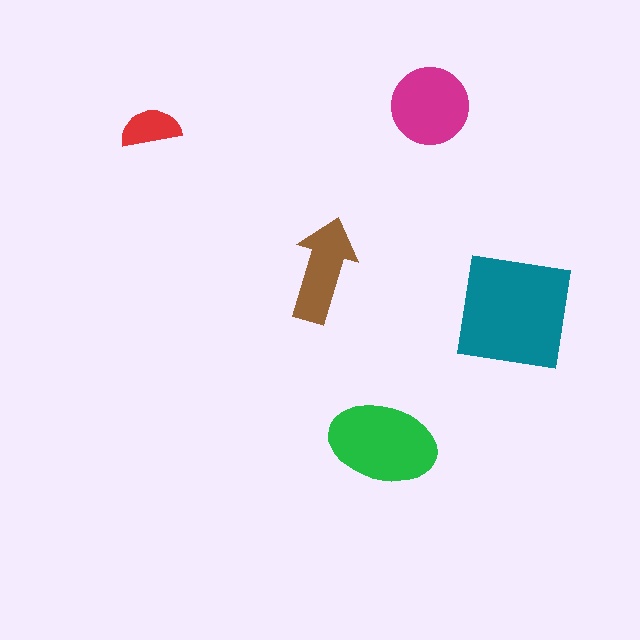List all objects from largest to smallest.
The teal square, the green ellipse, the magenta circle, the brown arrow, the red semicircle.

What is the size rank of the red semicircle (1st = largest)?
5th.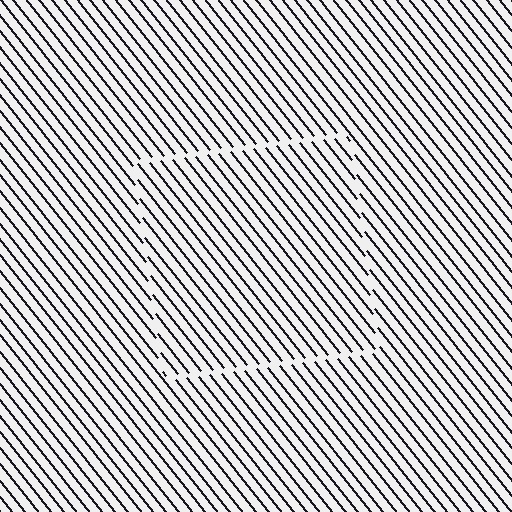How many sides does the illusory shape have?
4 sides — the line-ends trace a square.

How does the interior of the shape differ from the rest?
The interior of the shape contains the same grating, shifted by half a period — the contour is defined by the phase discontinuity where line-ends from the inner and outer gratings abut.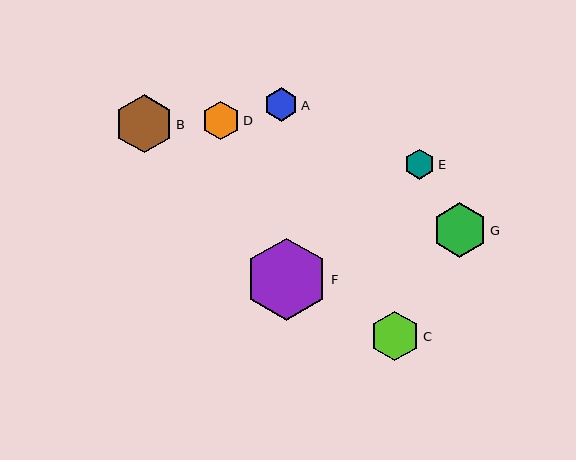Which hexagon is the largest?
Hexagon F is the largest with a size of approximately 82 pixels.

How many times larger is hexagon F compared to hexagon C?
Hexagon F is approximately 1.7 times the size of hexagon C.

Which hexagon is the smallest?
Hexagon E is the smallest with a size of approximately 30 pixels.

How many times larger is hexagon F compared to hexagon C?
Hexagon F is approximately 1.7 times the size of hexagon C.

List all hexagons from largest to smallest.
From largest to smallest: F, B, G, C, D, A, E.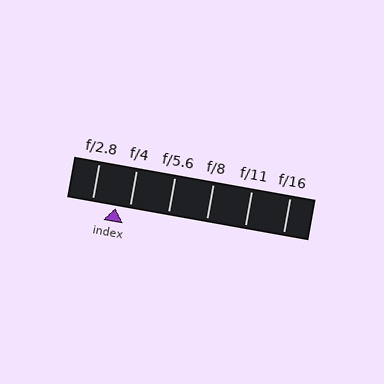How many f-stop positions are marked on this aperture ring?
There are 6 f-stop positions marked.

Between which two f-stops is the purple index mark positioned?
The index mark is between f/2.8 and f/4.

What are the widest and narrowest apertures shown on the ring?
The widest aperture shown is f/2.8 and the narrowest is f/16.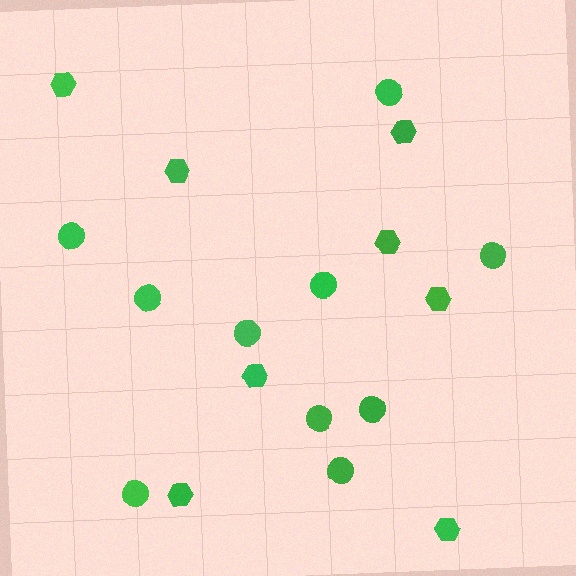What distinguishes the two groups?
There are 2 groups: one group of circles (10) and one group of hexagons (8).